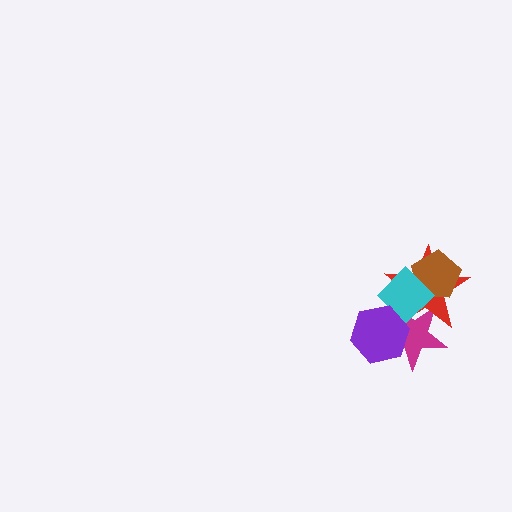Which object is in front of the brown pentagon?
The cyan diamond is in front of the brown pentagon.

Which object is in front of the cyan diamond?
The purple hexagon is in front of the cyan diamond.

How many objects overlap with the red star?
4 objects overlap with the red star.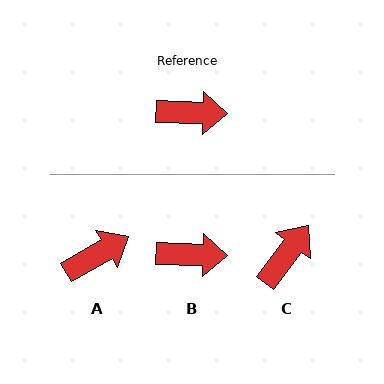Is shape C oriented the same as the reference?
No, it is off by about 55 degrees.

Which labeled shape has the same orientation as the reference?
B.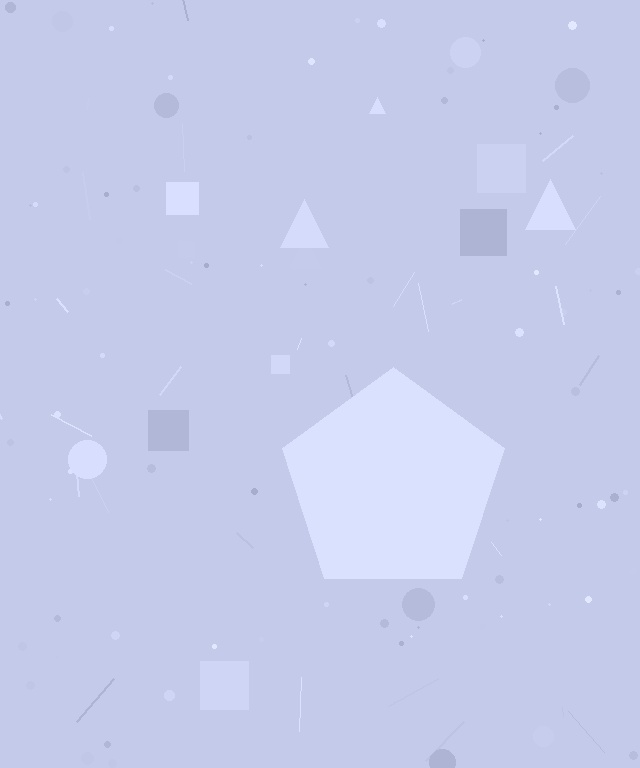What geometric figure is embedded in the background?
A pentagon is embedded in the background.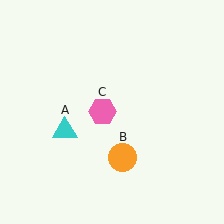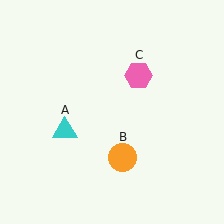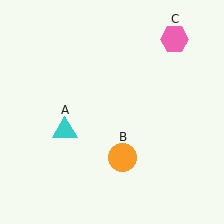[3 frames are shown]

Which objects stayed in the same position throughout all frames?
Cyan triangle (object A) and orange circle (object B) remained stationary.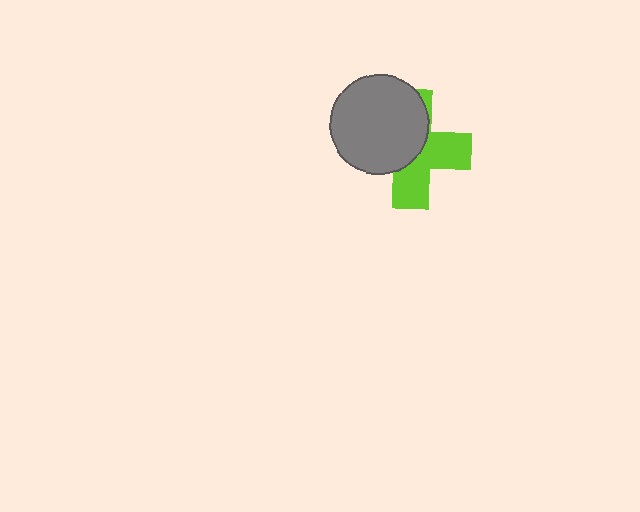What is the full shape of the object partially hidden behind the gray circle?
The partially hidden object is a lime cross.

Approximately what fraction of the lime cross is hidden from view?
Roughly 52% of the lime cross is hidden behind the gray circle.